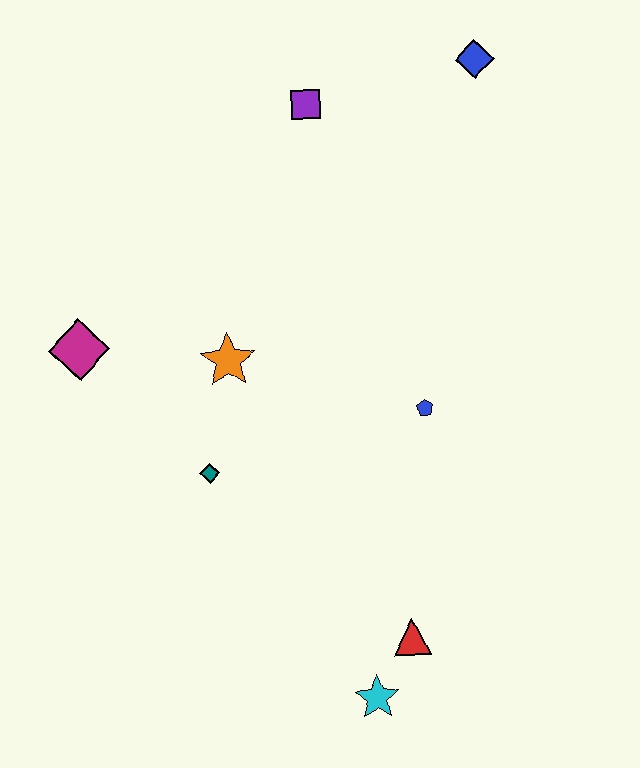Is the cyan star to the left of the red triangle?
Yes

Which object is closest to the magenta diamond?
The orange star is closest to the magenta diamond.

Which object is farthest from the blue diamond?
The cyan star is farthest from the blue diamond.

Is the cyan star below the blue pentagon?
Yes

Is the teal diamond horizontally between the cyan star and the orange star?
No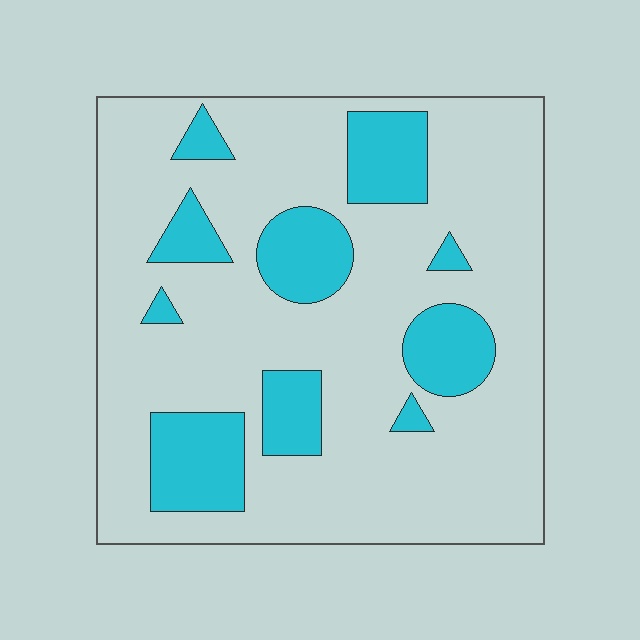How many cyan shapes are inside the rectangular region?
10.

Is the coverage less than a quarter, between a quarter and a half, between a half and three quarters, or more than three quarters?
Less than a quarter.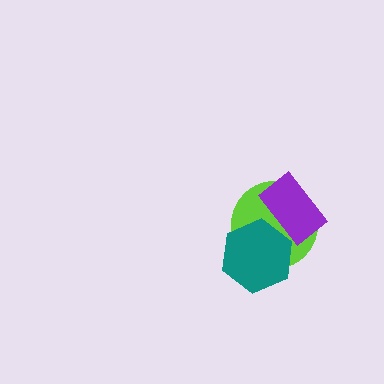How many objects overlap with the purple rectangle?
2 objects overlap with the purple rectangle.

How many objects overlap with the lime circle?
2 objects overlap with the lime circle.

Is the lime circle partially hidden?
Yes, it is partially covered by another shape.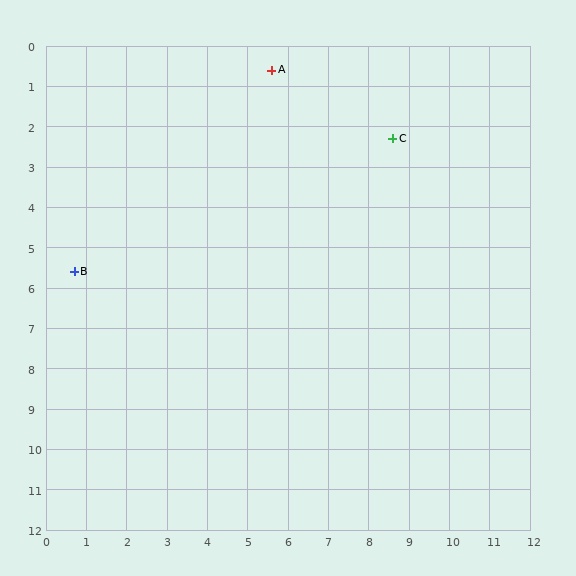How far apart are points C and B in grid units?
Points C and B are about 8.6 grid units apart.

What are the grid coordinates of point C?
Point C is at approximately (8.6, 2.3).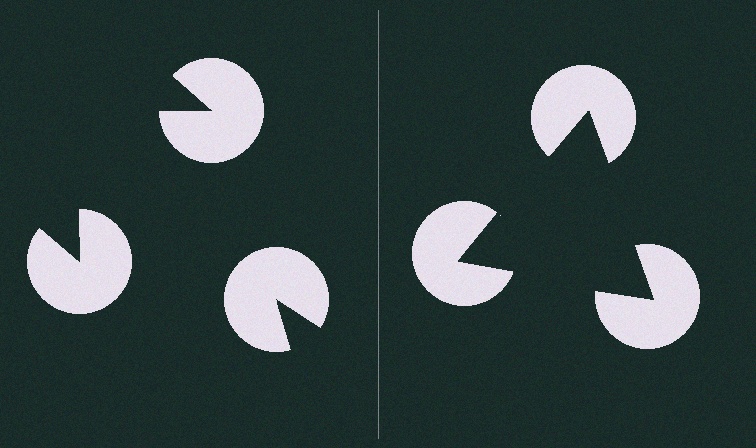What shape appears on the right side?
An illusory triangle.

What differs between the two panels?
The pac-man discs are positioned identically on both sides; only the wedge orientations differ. On the right they align to a triangle; on the left they are misaligned.